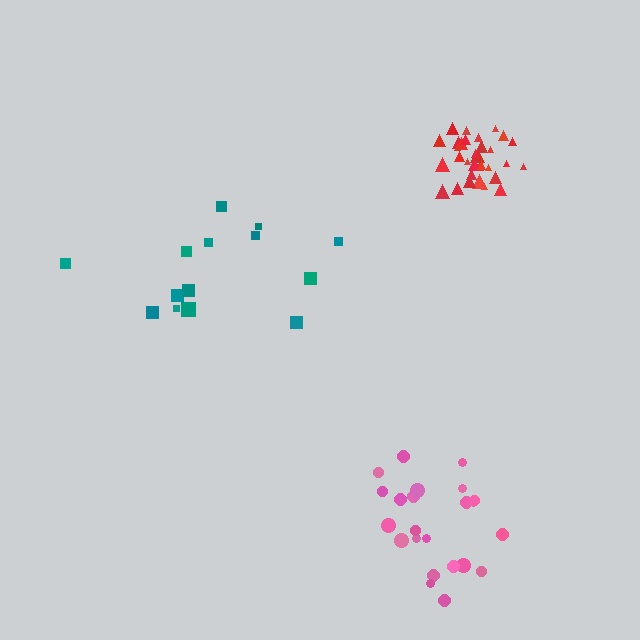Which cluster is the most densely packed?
Red.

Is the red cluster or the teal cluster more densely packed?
Red.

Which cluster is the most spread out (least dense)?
Teal.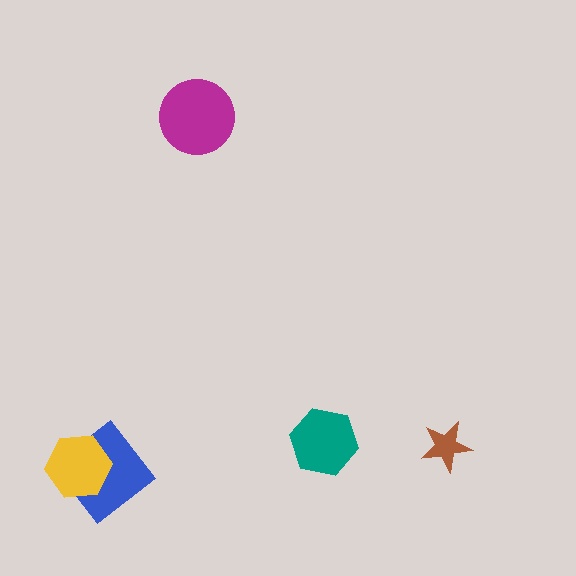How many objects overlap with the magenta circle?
0 objects overlap with the magenta circle.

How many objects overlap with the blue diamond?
1 object overlaps with the blue diamond.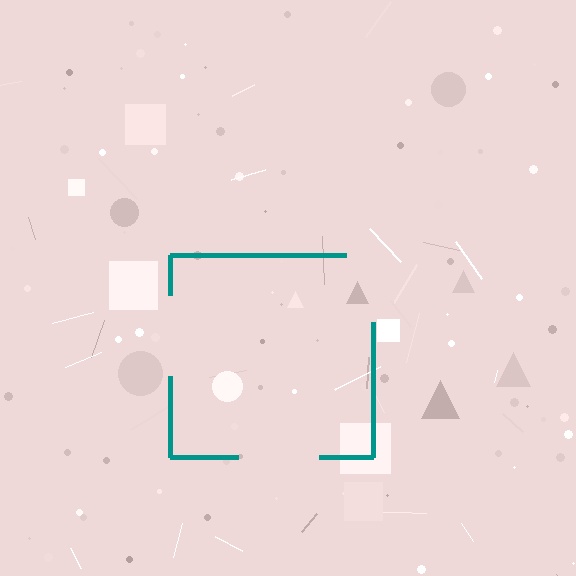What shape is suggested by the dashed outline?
The dashed outline suggests a square.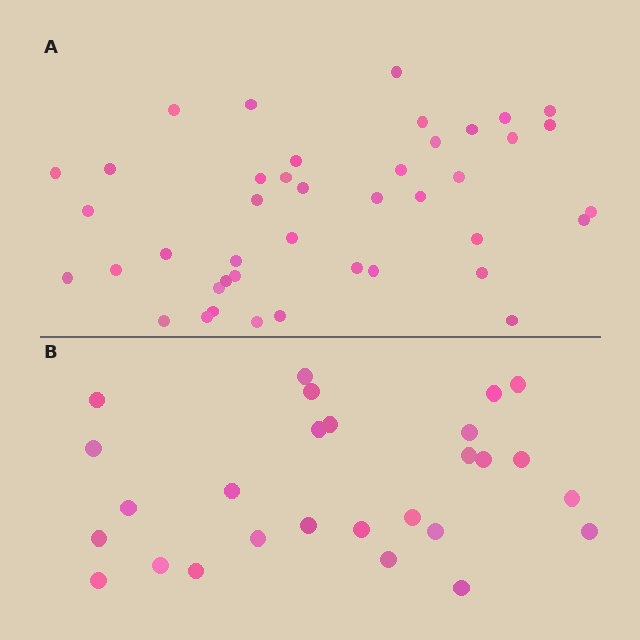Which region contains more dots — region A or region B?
Region A (the top region) has more dots.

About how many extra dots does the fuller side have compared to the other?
Region A has approximately 15 more dots than region B.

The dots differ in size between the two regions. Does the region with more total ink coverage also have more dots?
No. Region B has more total ink coverage because its dots are larger, but region A actually contains more individual dots. Total area can be misleading — the number of items is what matters here.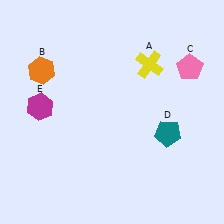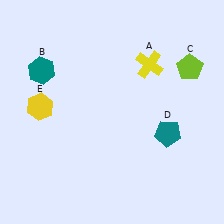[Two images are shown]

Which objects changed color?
B changed from orange to teal. C changed from pink to lime. E changed from magenta to yellow.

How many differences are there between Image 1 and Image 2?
There are 3 differences between the two images.